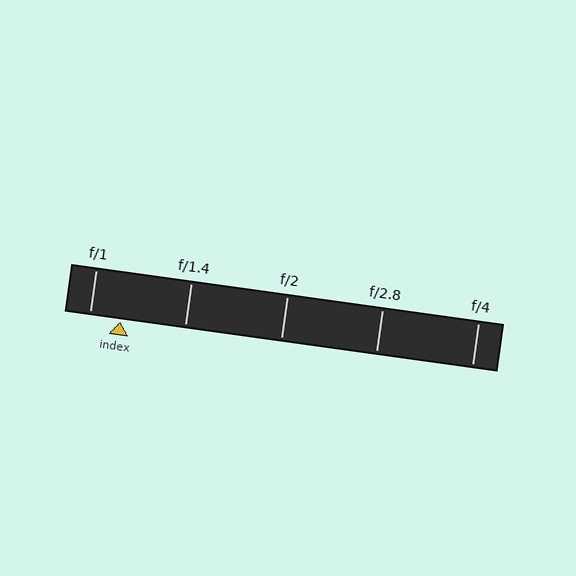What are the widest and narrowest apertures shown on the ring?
The widest aperture shown is f/1 and the narrowest is f/4.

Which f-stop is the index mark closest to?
The index mark is closest to f/1.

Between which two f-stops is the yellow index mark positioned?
The index mark is between f/1 and f/1.4.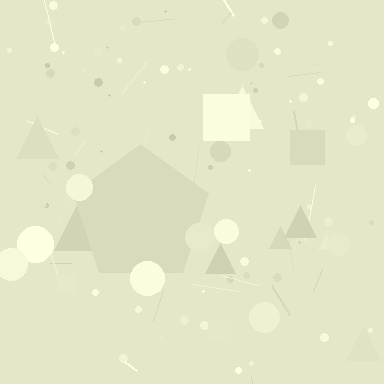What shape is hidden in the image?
A pentagon is hidden in the image.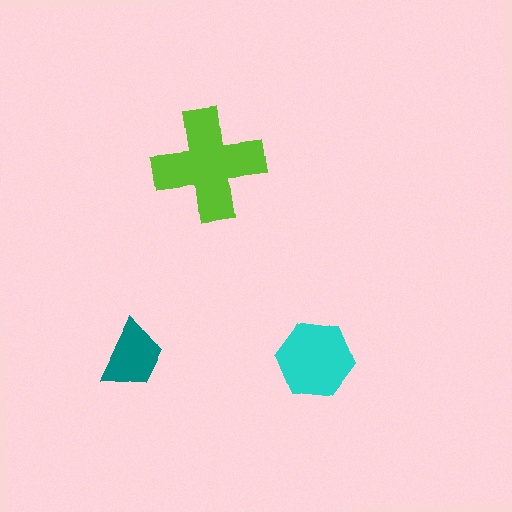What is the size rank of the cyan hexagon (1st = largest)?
2nd.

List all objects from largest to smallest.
The lime cross, the cyan hexagon, the teal trapezoid.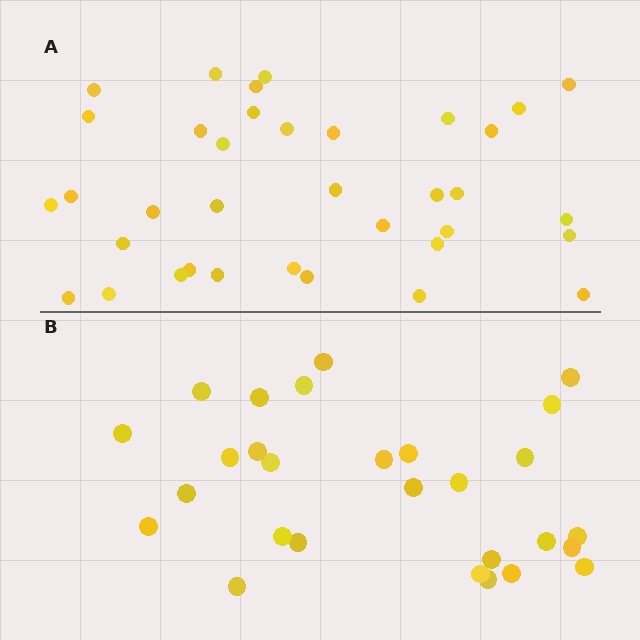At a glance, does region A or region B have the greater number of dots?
Region A (the top region) has more dots.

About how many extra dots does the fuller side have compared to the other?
Region A has roughly 8 or so more dots than region B.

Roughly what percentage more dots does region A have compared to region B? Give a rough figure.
About 30% more.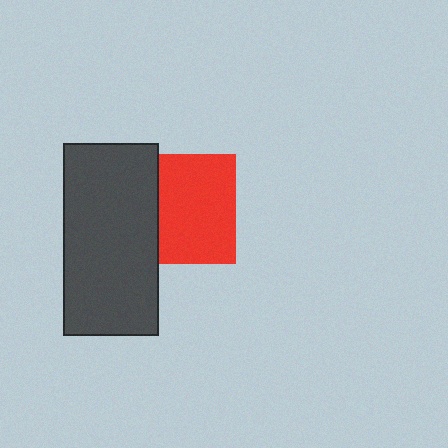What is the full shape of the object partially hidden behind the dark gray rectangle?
The partially hidden object is a red square.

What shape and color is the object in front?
The object in front is a dark gray rectangle.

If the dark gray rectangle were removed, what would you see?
You would see the complete red square.